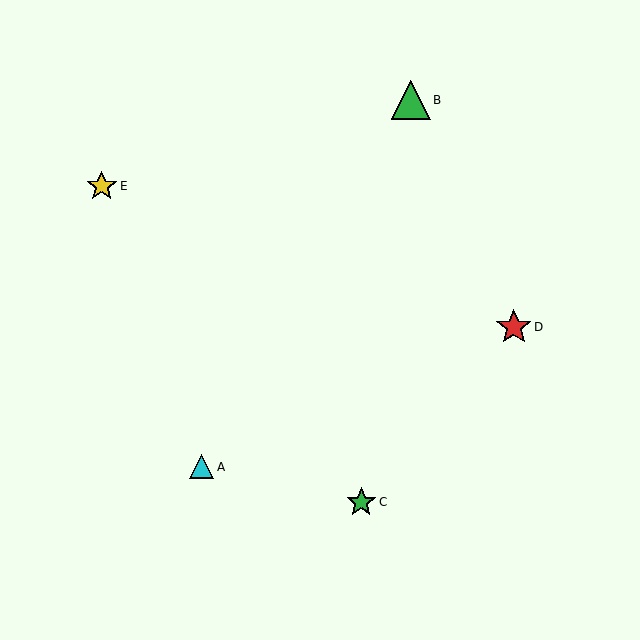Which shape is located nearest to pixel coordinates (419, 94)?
The green triangle (labeled B) at (411, 100) is nearest to that location.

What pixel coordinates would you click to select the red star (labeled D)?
Click at (514, 327) to select the red star D.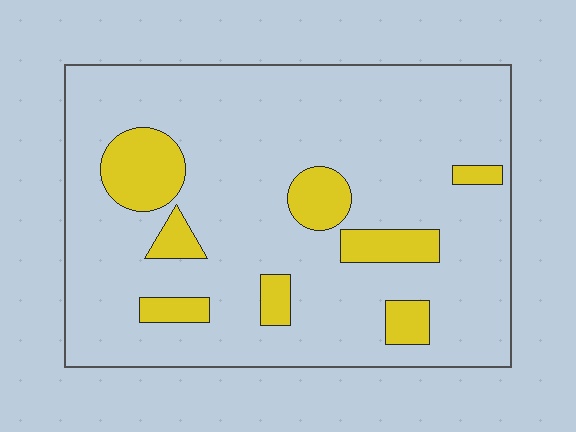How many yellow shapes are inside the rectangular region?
8.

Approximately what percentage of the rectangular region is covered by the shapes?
Approximately 15%.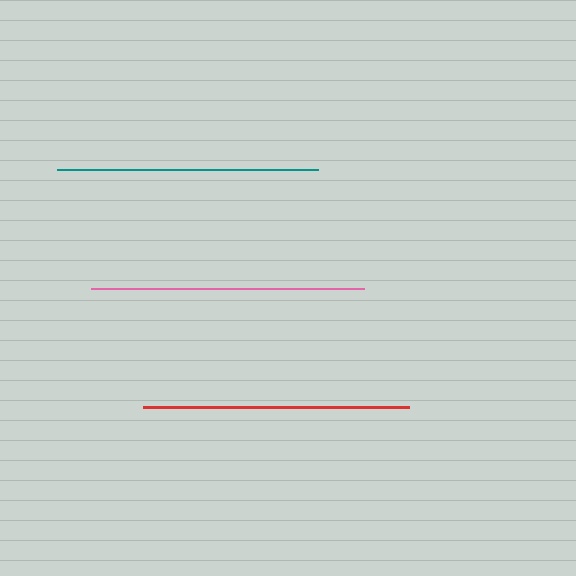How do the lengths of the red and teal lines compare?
The red and teal lines are approximately the same length.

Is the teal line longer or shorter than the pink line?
The pink line is longer than the teal line.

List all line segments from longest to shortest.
From longest to shortest: pink, red, teal.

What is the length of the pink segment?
The pink segment is approximately 273 pixels long.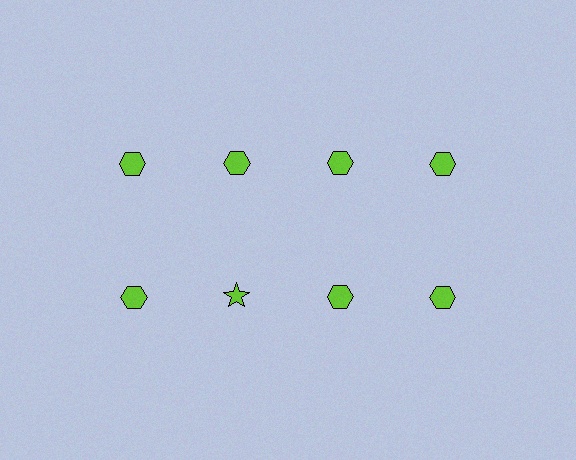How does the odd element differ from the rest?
It has a different shape: star instead of hexagon.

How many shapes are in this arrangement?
There are 8 shapes arranged in a grid pattern.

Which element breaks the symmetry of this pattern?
The lime star in the second row, second from left column breaks the symmetry. All other shapes are lime hexagons.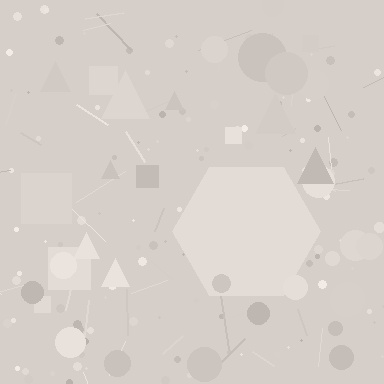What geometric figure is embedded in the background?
A hexagon is embedded in the background.